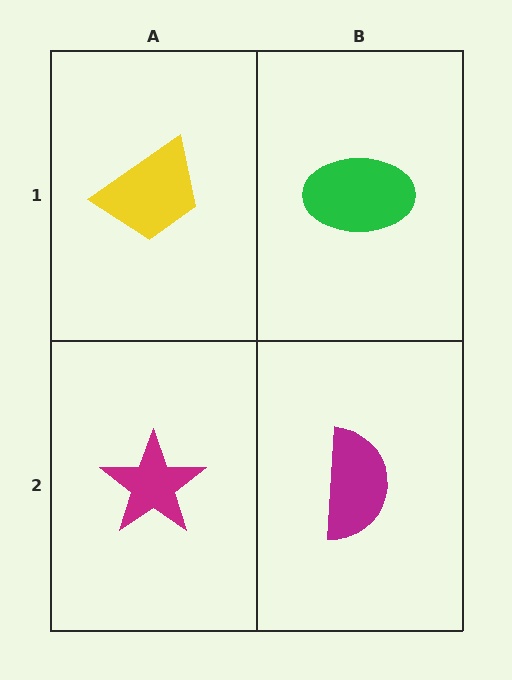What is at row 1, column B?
A green ellipse.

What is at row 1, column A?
A yellow trapezoid.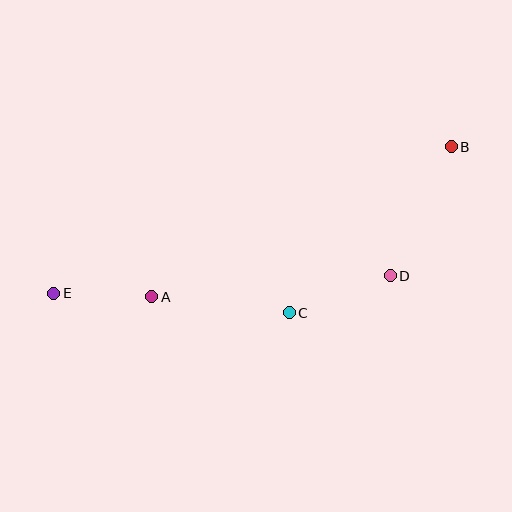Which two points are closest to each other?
Points A and E are closest to each other.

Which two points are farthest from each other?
Points B and E are farthest from each other.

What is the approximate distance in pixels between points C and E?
The distance between C and E is approximately 236 pixels.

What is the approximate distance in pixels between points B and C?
The distance between B and C is approximately 232 pixels.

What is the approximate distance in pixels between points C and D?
The distance between C and D is approximately 108 pixels.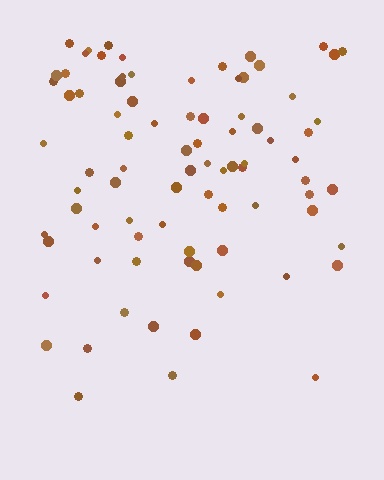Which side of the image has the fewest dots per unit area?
The bottom.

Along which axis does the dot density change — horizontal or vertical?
Vertical.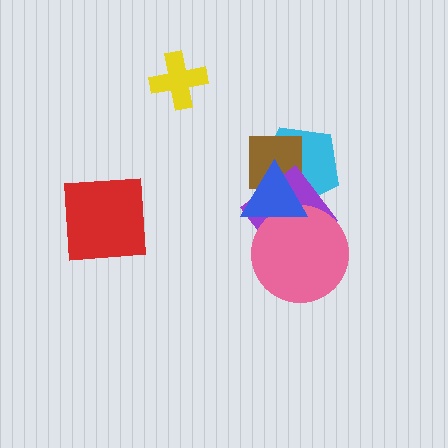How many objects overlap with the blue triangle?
4 objects overlap with the blue triangle.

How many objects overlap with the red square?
0 objects overlap with the red square.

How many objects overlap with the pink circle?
2 objects overlap with the pink circle.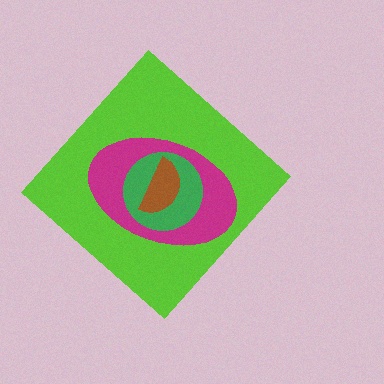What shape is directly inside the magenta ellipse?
The green circle.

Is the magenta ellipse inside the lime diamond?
Yes.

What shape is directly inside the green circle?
The brown semicircle.